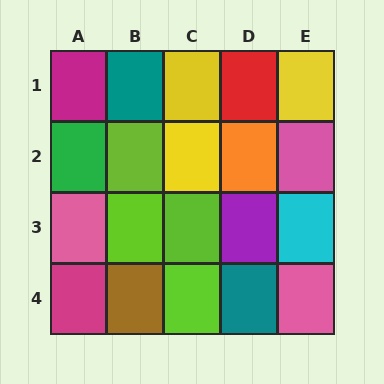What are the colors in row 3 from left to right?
Pink, lime, lime, purple, cyan.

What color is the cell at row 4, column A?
Magenta.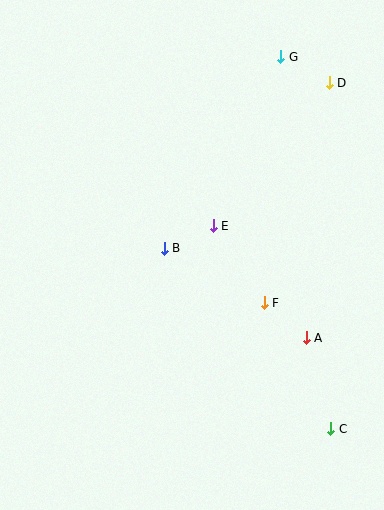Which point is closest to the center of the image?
Point B at (164, 248) is closest to the center.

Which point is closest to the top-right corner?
Point D is closest to the top-right corner.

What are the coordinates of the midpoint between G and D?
The midpoint between G and D is at (305, 70).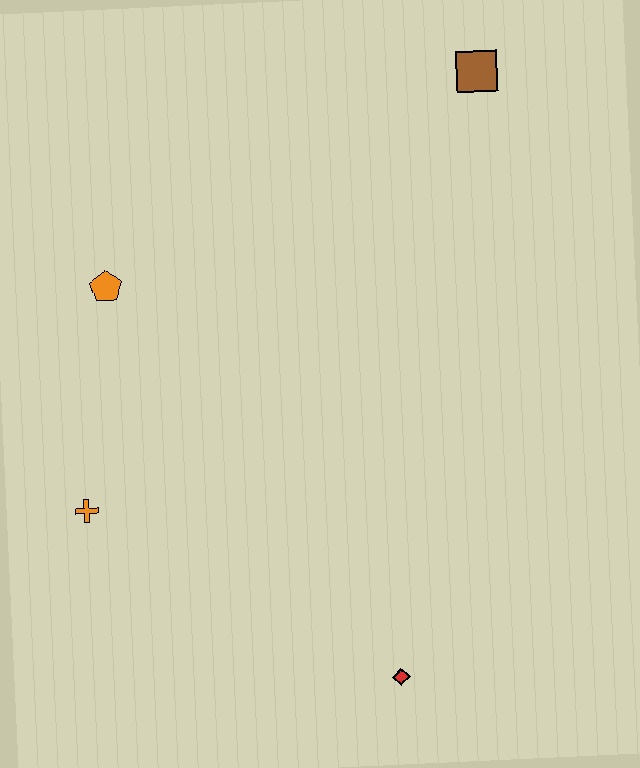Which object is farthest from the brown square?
The red diamond is farthest from the brown square.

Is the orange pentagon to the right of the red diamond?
No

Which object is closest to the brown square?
The orange pentagon is closest to the brown square.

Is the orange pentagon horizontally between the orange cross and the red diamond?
Yes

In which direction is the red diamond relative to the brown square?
The red diamond is below the brown square.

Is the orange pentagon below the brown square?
Yes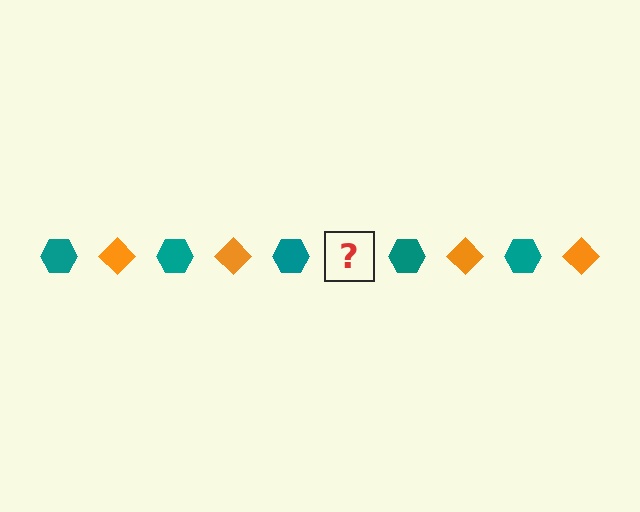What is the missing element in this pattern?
The missing element is an orange diamond.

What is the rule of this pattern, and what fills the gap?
The rule is that the pattern alternates between teal hexagon and orange diamond. The gap should be filled with an orange diamond.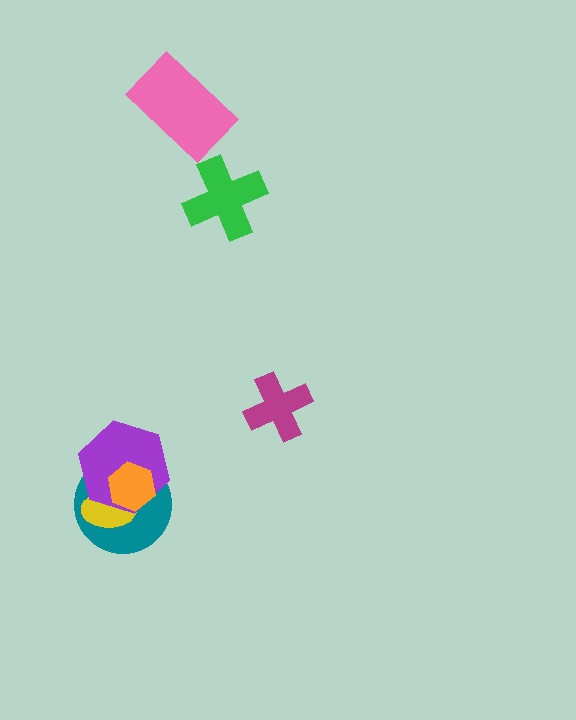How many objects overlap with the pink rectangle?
0 objects overlap with the pink rectangle.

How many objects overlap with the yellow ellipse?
3 objects overlap with the yellow ellipse.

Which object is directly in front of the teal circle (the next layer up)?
The yellow ellipse is directly in front of the teal circle.